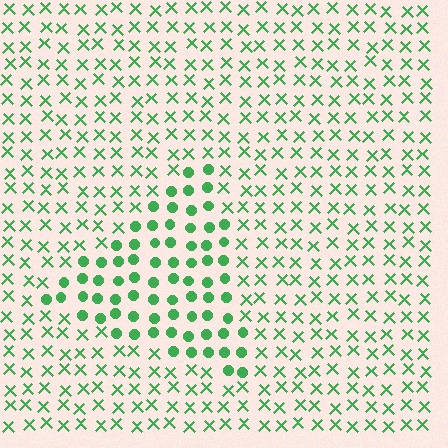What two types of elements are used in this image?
The image uses circles inside the triangle region and X marks outside it.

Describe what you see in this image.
The image is filled with small green elements arranged in a uniform grid. A triangle-shaped region contains circles, while the surrounding area contains X marks. The boundary is defined purely by the change in element shape.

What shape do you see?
I see a triangle.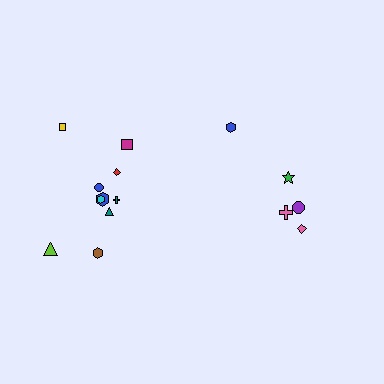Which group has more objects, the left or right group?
The left group.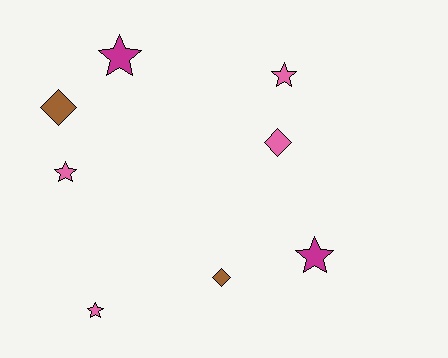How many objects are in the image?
There are 8 objects.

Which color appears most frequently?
Pink, with 4 objects.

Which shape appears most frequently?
Star, with 5 objects.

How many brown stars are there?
There are no brown stars.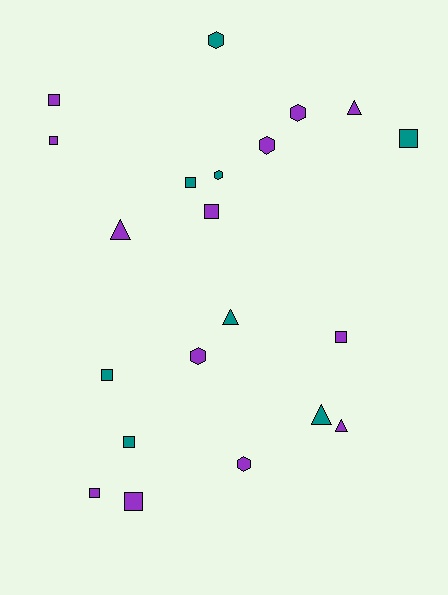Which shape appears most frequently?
Square, with 10 objects.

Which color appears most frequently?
Purple, with 13 objects.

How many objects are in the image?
There are 21 objects.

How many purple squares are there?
There are 6 purple squares.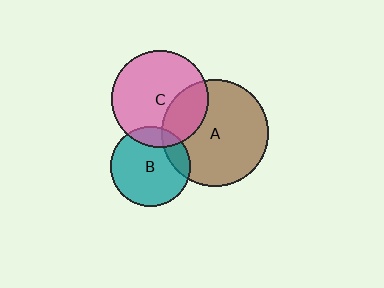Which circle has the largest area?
Circle A (brown).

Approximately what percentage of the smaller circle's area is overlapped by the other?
Approximately 25%.